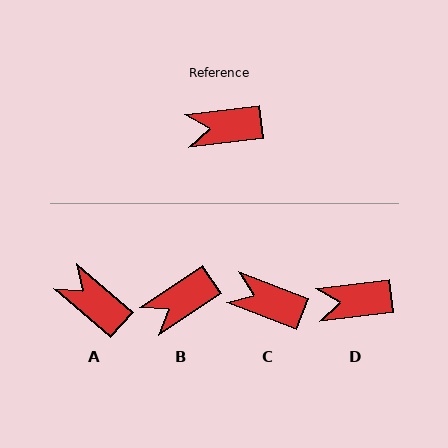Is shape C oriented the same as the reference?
No, it is off by about 28 degrees.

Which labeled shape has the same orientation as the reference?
D.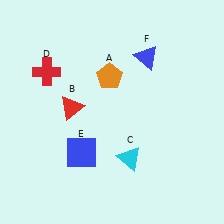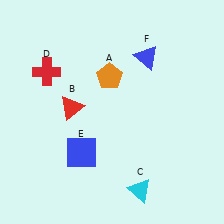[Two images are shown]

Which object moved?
The cyan triangle (C) moved down.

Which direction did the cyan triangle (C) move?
The cyan triangle (C) moved down.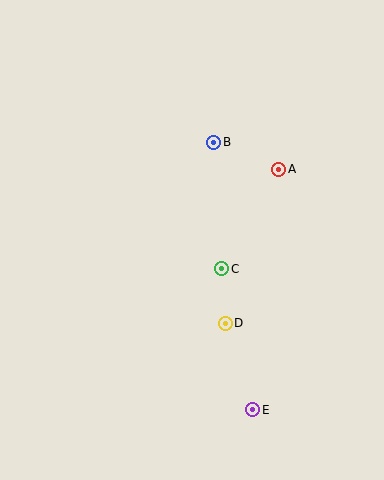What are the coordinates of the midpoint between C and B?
The midpoint between C and B is at (218, 206).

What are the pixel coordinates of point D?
Point D is at (225, 323).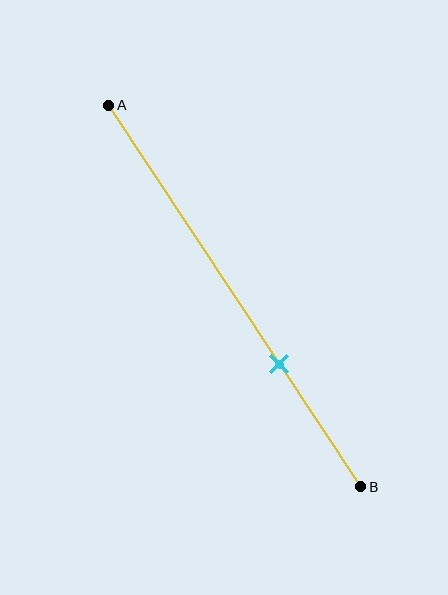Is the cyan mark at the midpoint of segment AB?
No, the mark is at about 70% from A, not at the 50% midpoint.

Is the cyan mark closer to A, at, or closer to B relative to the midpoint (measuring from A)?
The cyan mark is closer to point B than the midpoint of segment AB.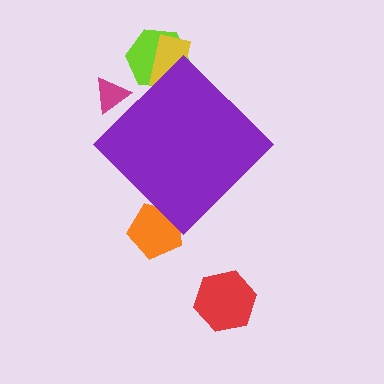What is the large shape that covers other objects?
A purple diamond.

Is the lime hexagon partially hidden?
Yes, the lime hexagon is partially hidden behind the purple diamond.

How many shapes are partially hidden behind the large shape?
4 shapes are partially hidden.